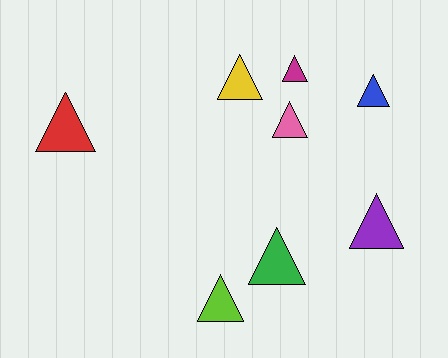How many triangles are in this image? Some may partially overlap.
There are 8 triangles.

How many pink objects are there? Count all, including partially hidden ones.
There is 1 pink object.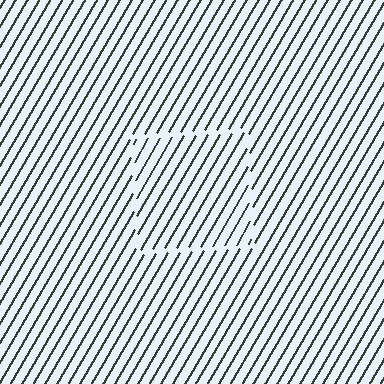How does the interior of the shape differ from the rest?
The interior of the shape contains the same grating, shifted by half a period — the contour is defined by the phase discontinuity where line-ends from the inner and outer gratings abut.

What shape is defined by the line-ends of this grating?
An illusory square. The interior of the shape contains the same grating, shifted by half a period — the contour is defined by the phase discontinuity where line-ends from the inner and outer gratings abut.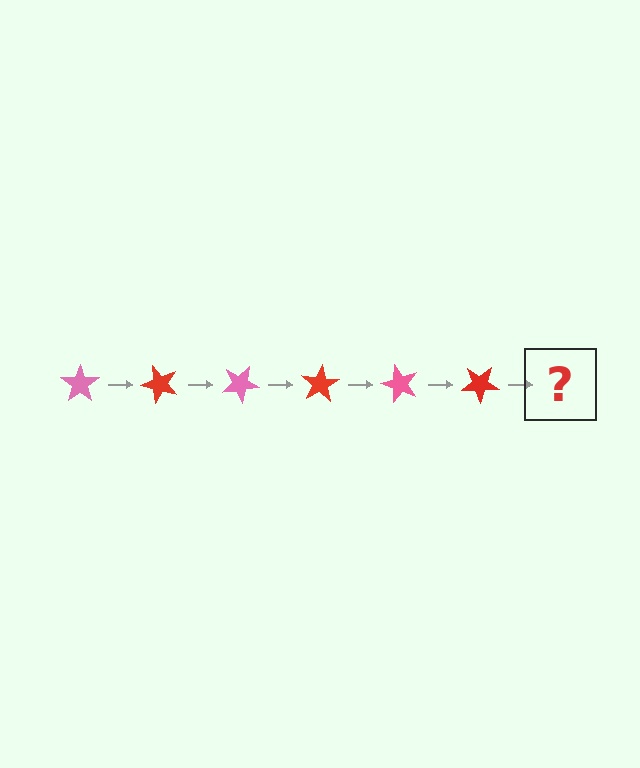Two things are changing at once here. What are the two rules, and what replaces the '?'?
The two rules are that it rotates 50 degrees each step and the color cycles through pink and red. The '?' should be a pink star, rotated 300 degrees from the start.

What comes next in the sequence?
The next element should be a pink star, rotated 300 degrees from the start.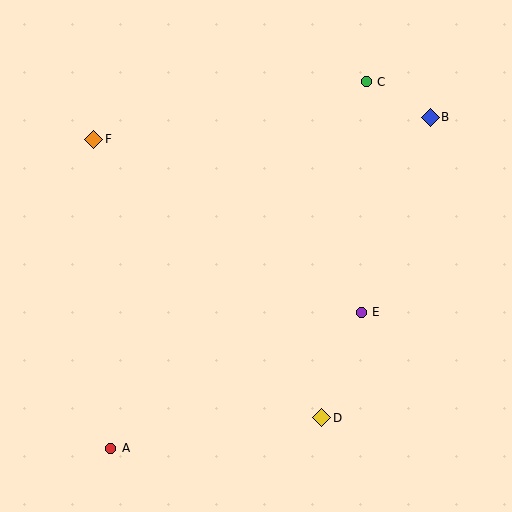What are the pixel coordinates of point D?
Point D is at (322, 418).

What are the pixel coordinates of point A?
Point A is at (111, 448).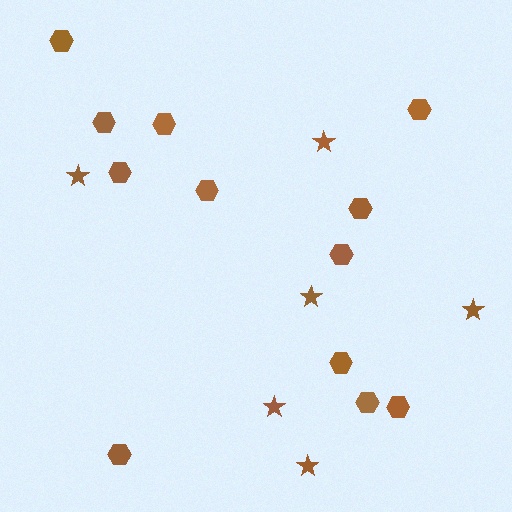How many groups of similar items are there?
There are 2 groups: one group of hexagons (12) and one group of stars (6).